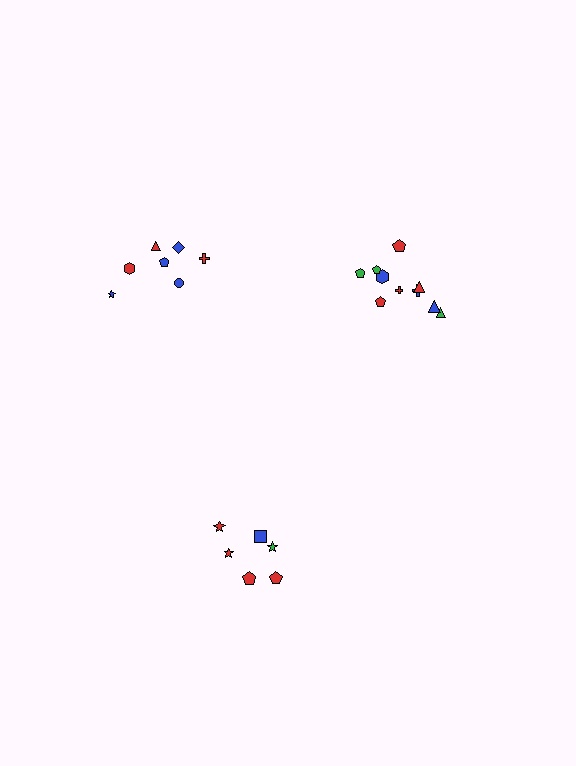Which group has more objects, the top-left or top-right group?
The top-right group.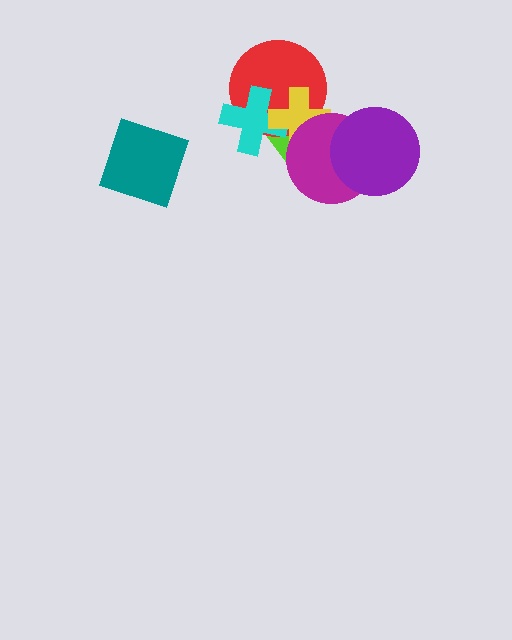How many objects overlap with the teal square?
0 objects overlap with the teal square.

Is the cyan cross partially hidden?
Yes, it is partially covered by another shape.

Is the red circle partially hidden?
Yes, it is partially covered by another shape.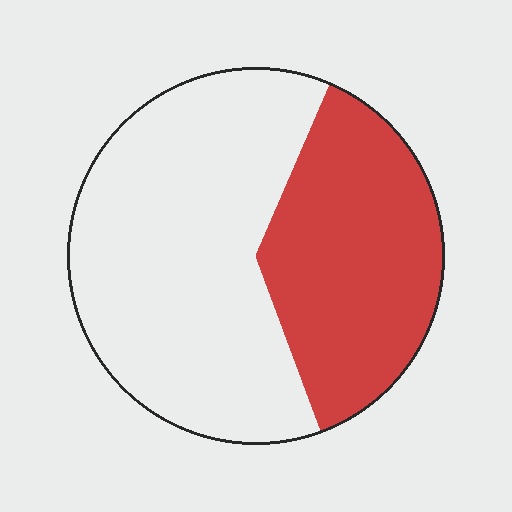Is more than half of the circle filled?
No.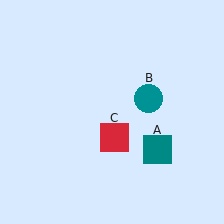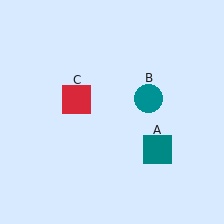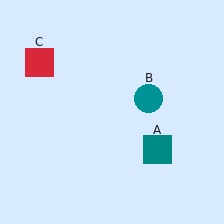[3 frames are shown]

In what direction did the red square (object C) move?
The red square (object C) moved up and to the left.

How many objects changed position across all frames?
1 object changed position: red square (object C).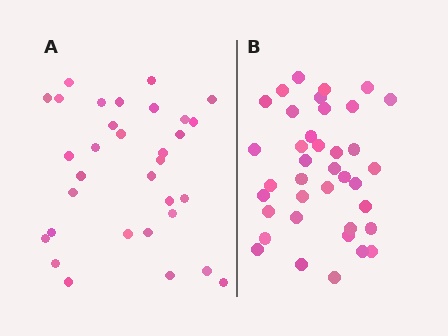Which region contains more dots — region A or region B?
Region B (the right region) has more dots.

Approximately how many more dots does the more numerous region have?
Region B has about 6 more dots than region A.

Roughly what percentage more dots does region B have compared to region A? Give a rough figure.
About 20% more.